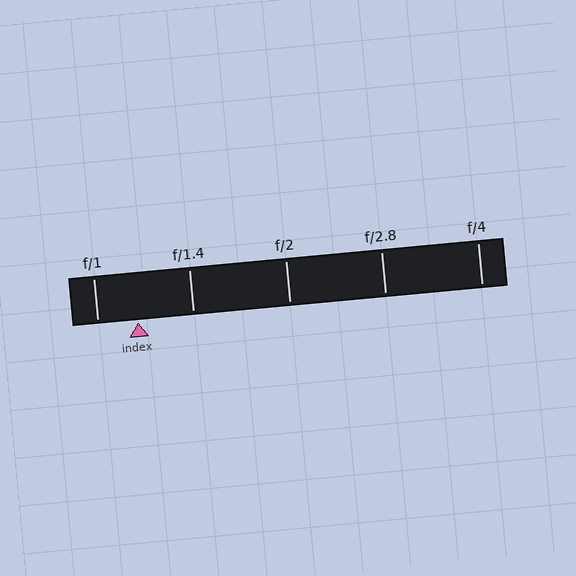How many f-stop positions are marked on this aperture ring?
There are 5 f-stop positions marked.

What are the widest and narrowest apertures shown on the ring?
The widest aperture shown is f/1 and the narrowest is f/4.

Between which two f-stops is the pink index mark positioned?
The index mark is between f/1 and f/1.4.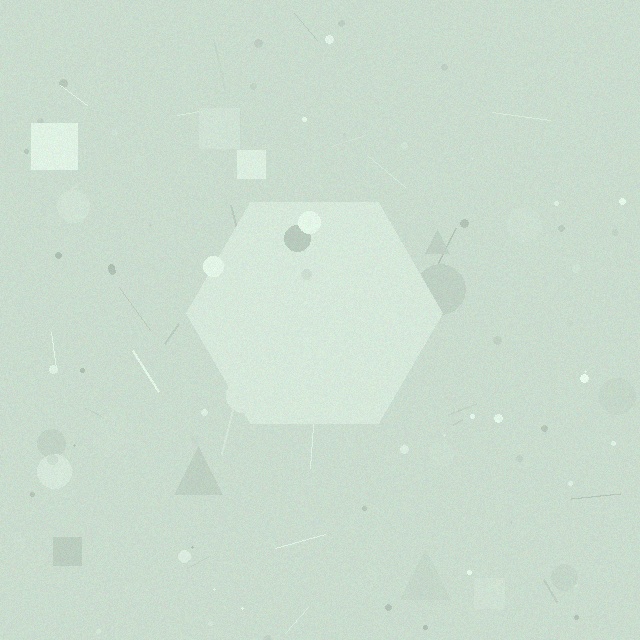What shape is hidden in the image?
A hexagon is hidden in the image.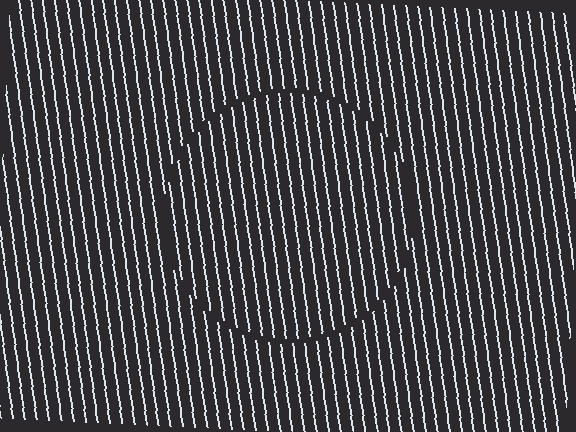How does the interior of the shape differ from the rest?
The interior of the shape contains the same grating, shifted by half a period — the contour is defined by the phase discontinuity where line-ends from the inner and outer gratings abut.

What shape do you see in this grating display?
An illusory circle. The interior of the shape contains the same grating, shifted by half a period — the contour is defined by the phase discontinuity where line-ends from the inner and outer gratings abut.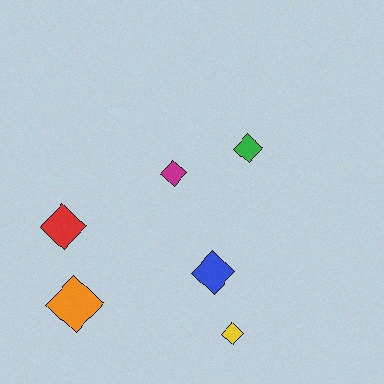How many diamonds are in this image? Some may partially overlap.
There are 6 diamonds.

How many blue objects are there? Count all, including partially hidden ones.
There is 1 blue object.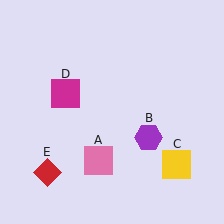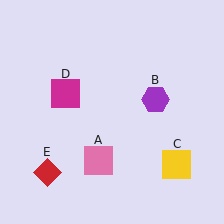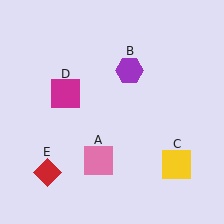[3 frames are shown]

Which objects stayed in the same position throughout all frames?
Pink square (object A) and yellow square (object C) and magenta square (object D) and red diamond (object E) remained stationary.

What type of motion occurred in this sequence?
The purple hexagon (object B) rotated counterclockwise around the center of the scene.